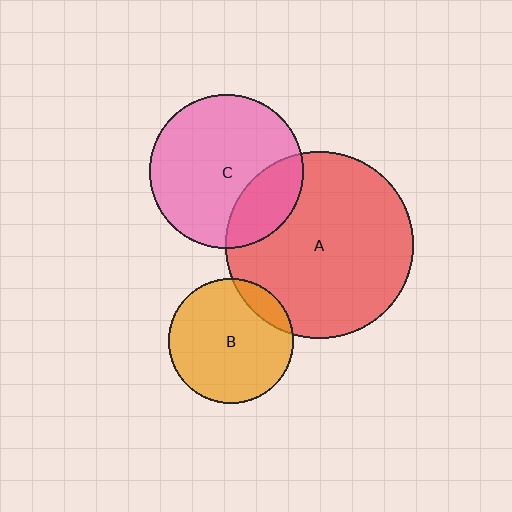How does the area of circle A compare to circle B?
Approximately 2.2 times.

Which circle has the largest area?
Circle A (red).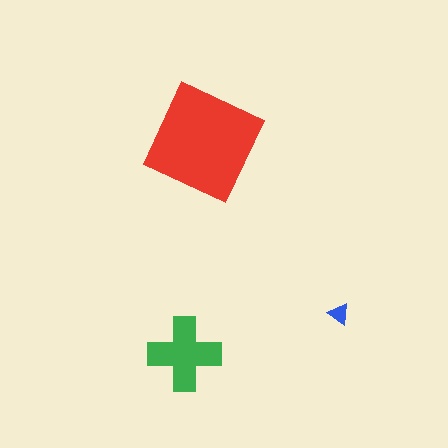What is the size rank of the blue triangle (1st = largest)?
3rd.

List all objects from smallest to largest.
The blue triangle, the green cross, the red diamond.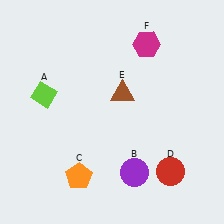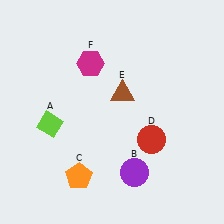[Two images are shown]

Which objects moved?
The objects that moved are: the lime diamond (A), the red circle (D), the magenta hexagon (F).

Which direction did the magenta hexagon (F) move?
The magenta hexagon (F) moved left.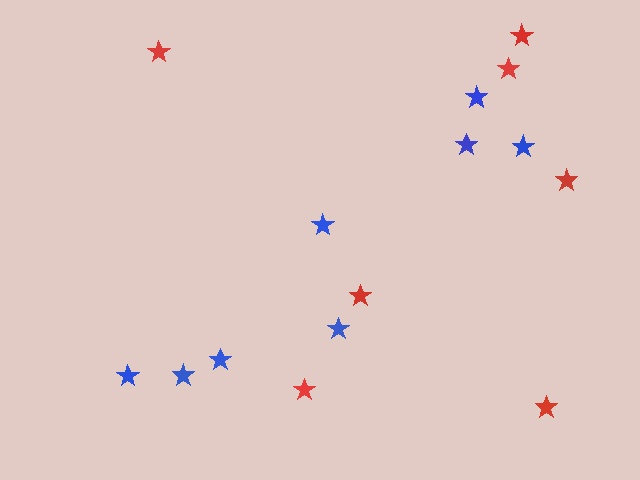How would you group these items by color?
There are 2 groups: one group of red stars (7) and one group of blue stars (8).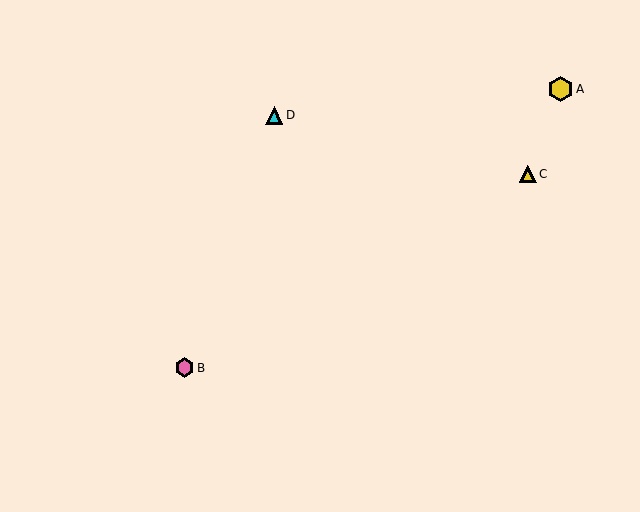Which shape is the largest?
The yellow hexagon (labeled A) is the largest.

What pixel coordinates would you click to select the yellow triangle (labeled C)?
Click at (528, 174) to select the yellow triangle C.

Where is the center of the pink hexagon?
The center of the pink hexagon is at (185, 368).